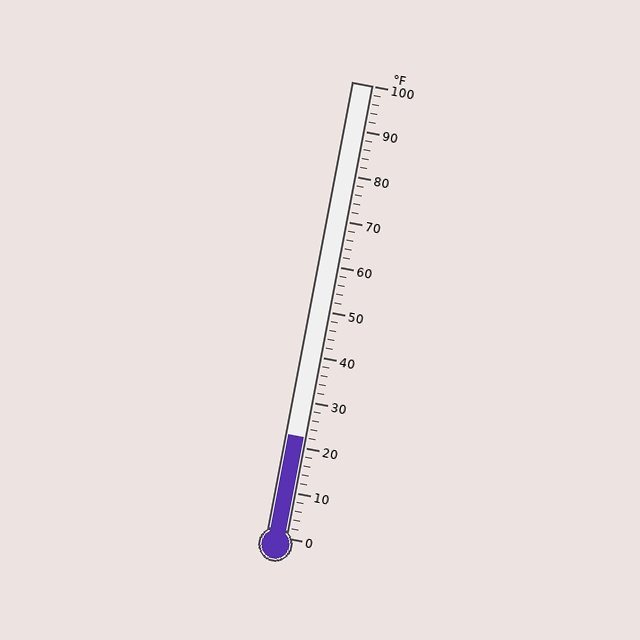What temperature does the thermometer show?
The thermometer shows approximately 22°F.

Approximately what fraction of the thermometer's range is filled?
The thermometer is filled to approximately 20% of its range.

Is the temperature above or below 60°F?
The temperature is below 60°F.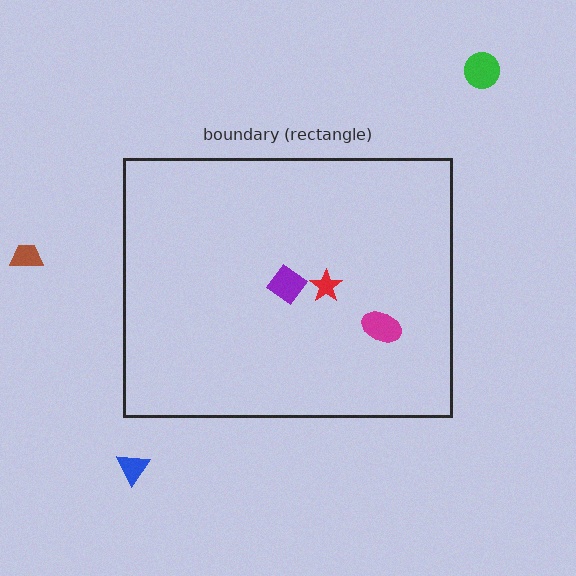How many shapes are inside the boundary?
3 inside, 3 outside.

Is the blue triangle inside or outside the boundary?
Outside.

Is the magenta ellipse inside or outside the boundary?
Inside.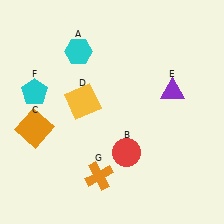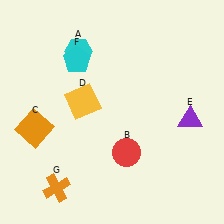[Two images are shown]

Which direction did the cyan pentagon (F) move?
The cyan pentagon (F) moved right.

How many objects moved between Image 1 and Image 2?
3 objects moved between the two images.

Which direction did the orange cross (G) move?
The orange cross (G) moved left.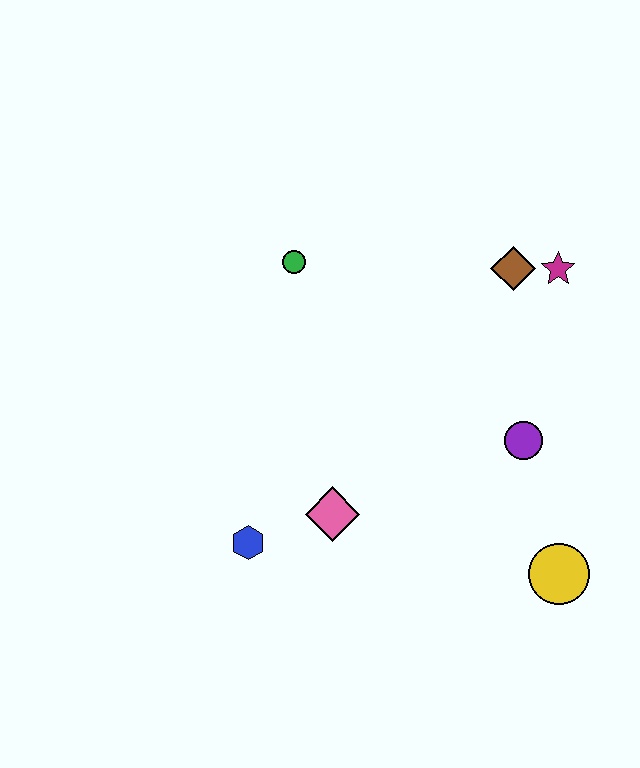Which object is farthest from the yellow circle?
The green circle is farthest from the yellow circle.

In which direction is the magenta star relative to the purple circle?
The magenta star is above the purple circle.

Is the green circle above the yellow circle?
Yes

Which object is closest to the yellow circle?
The purple circle is closest to the yellow circle.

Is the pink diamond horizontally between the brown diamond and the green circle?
Yes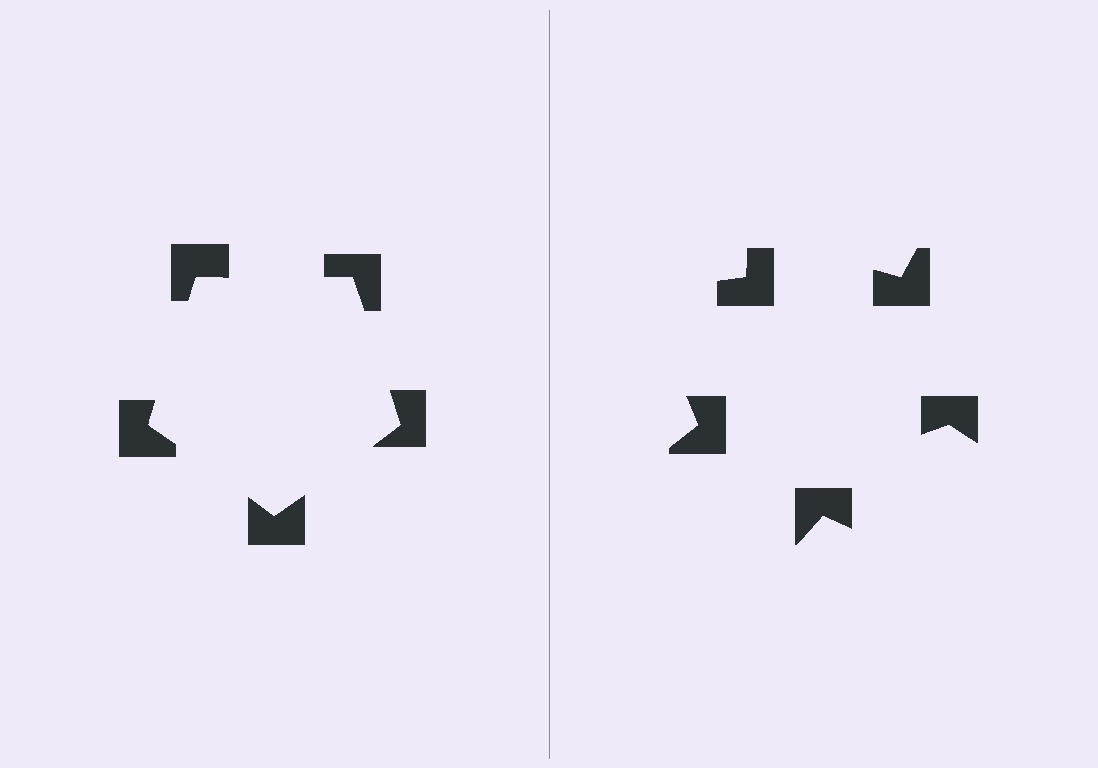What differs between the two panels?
The notched squares are positioned identically on both sides; only the wedge orientations differ. On the left they align to a pentagon; on the right they are misaligned.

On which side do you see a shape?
An illusory pentagon appears on the left side. On the right side the wedge cuts are rotated, so no coherent shape forms.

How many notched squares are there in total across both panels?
10 — 5 on each side.